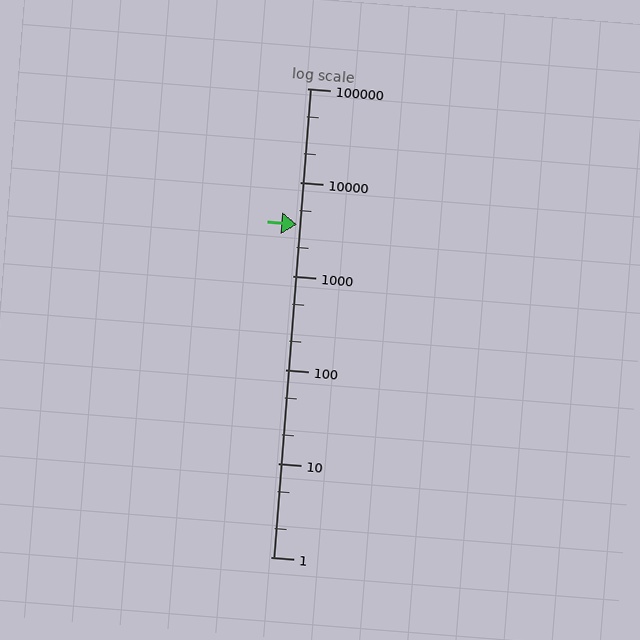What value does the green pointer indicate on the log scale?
The pointer indicates approximately 3500.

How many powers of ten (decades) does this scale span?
The scale spans 5 decades, from 1 to 100000.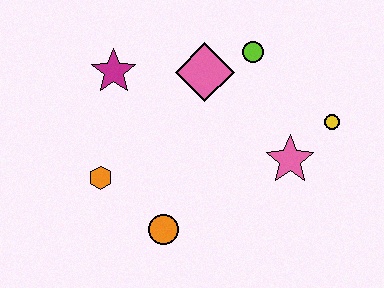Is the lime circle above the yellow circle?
Yes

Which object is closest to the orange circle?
The orange hexagon is closest to the orange circle.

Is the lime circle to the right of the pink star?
No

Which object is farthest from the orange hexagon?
The yellow circle is farthest from the orange hexagon.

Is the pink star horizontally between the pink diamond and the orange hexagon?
No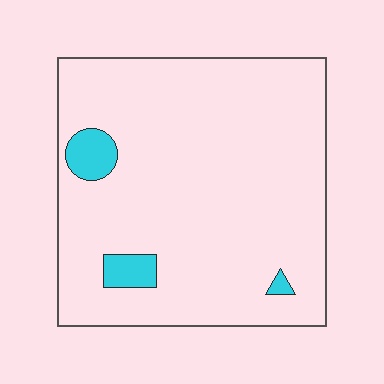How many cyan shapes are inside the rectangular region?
3.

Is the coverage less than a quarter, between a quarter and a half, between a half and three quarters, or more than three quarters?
Less than a quarter.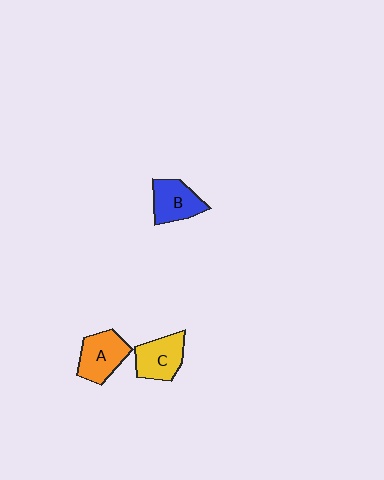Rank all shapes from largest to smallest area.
From largest to smallest: A (orange), C (yellow), B (blue).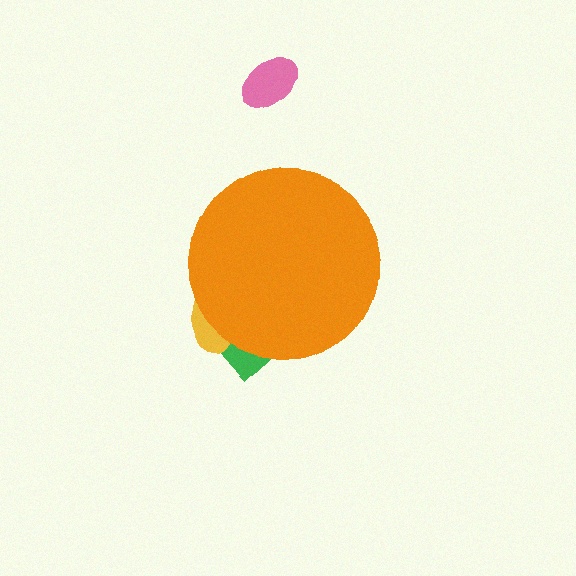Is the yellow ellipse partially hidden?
Yes, the yellow ellipse is partially hidden behind the orange circle.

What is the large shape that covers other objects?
An orange circle.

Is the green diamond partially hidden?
Yes, the green diamond is partially hidden behind the orange circle.